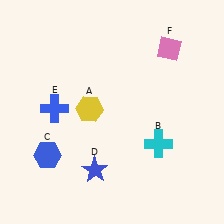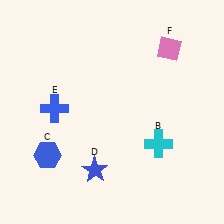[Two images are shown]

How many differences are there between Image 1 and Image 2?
There is 1 difference between the two images.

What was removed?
The yellow hexagon (A) was removed in Image 2.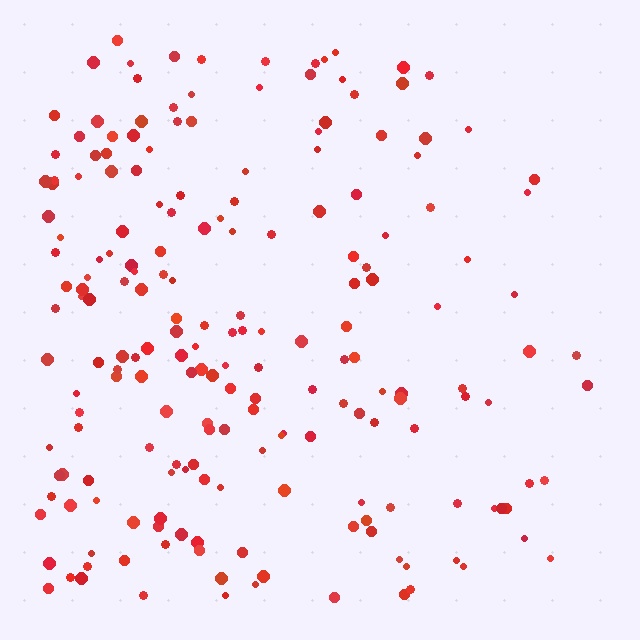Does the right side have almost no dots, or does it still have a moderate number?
Still a moderate number, just noticeably fewer than the left.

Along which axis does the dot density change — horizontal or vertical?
Horizontal.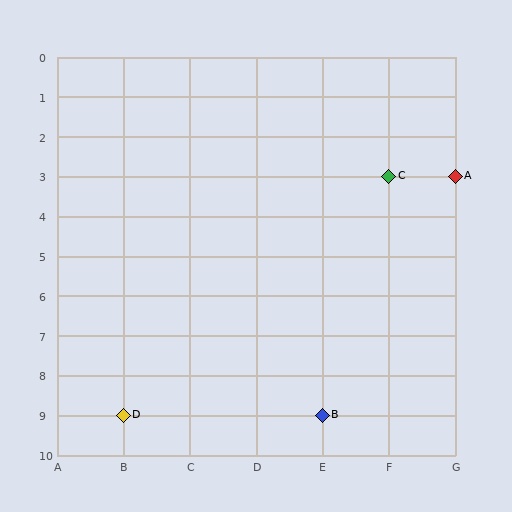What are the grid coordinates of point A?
Point A is at grid coordinates (G, 3).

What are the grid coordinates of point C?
Point C is at grid coordinates (F, 3).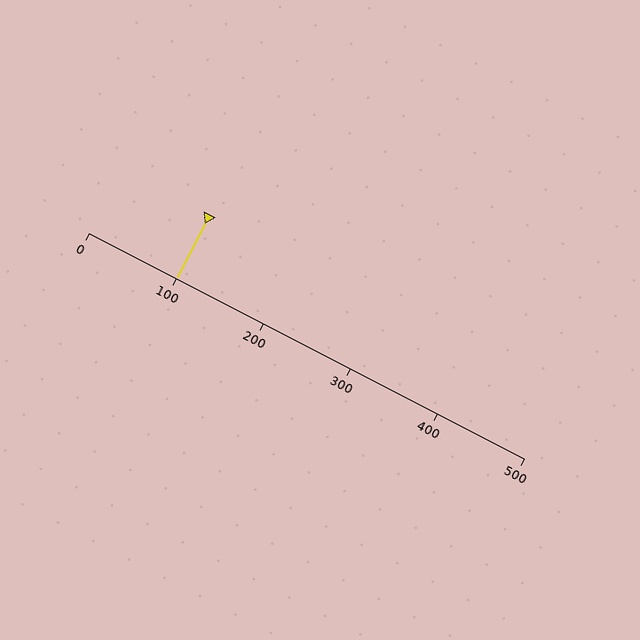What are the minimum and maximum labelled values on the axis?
The axis runs from 0 to 500.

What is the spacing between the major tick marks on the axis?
The major ticks are spaced 100 apart.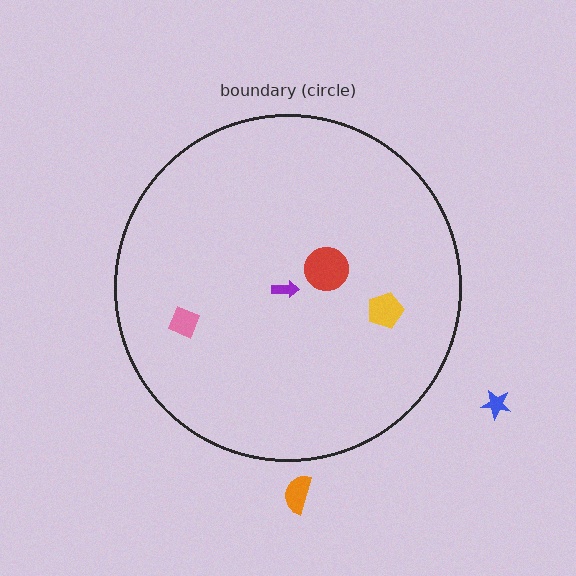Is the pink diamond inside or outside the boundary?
Inside.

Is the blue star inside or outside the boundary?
Outside.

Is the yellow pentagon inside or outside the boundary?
Inside.